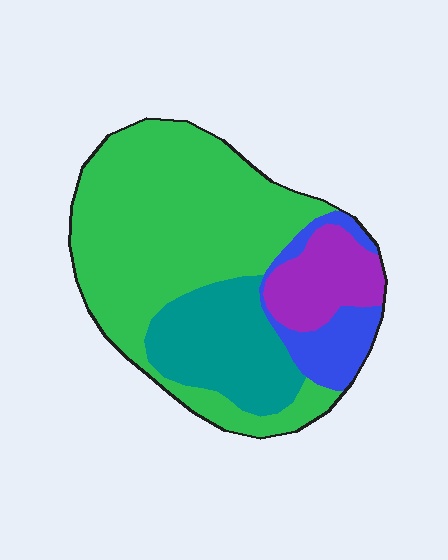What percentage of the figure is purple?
Purple covers 12% of the figure.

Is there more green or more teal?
Green.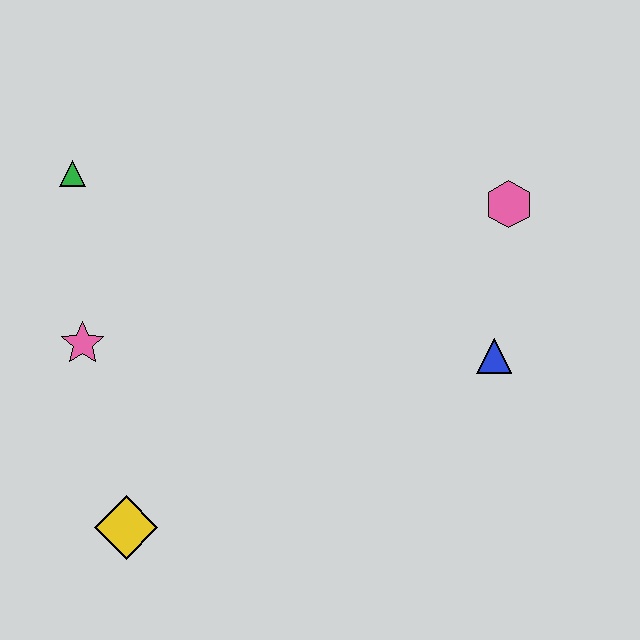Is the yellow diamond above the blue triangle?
No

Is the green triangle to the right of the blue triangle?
No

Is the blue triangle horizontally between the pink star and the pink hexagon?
Yes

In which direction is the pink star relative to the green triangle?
The pink star is below the green triangle.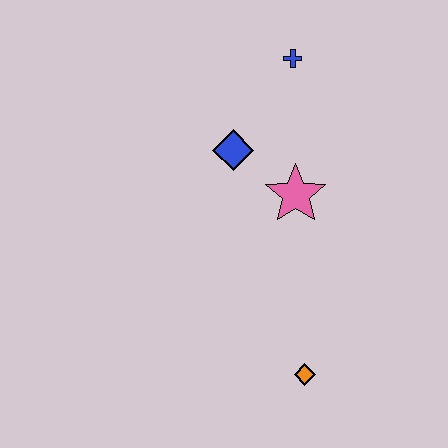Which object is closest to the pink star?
The blue diamond is closest to the pink star.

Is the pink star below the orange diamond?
No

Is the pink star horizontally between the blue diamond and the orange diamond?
Yes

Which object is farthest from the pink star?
The orange diamond is farthest from the pink star.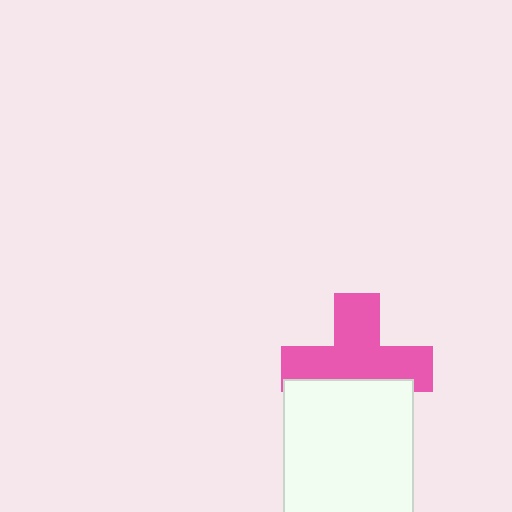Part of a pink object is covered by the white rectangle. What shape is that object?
It is a cross.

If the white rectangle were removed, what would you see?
You would see the complete pink cross.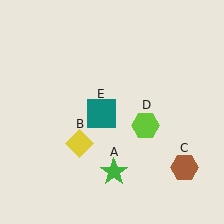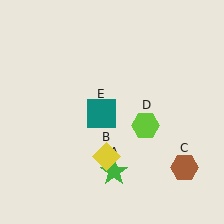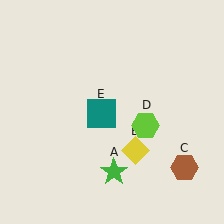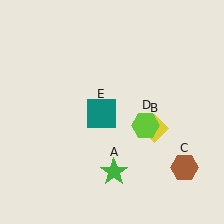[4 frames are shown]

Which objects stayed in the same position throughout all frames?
Green star (object A) and brown hexagon (object C) and lime hexagon (object D) and teal square (object E) remained stationary.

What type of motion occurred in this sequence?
The yellow diamond (object B) rotated counterclockwise around the center of the scene.